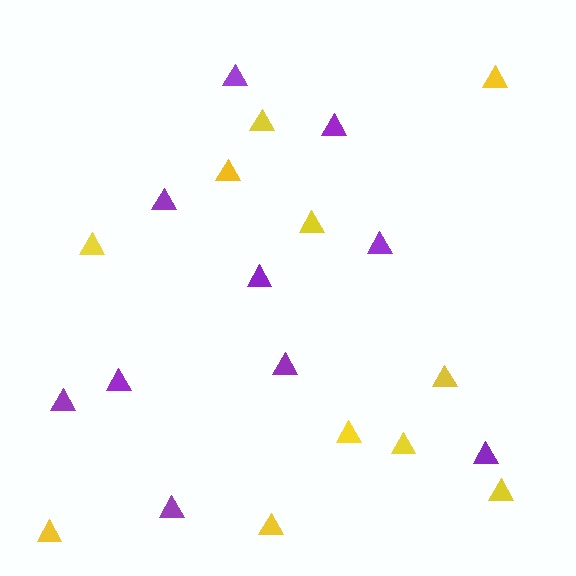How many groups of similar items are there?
There are 2 groups: one group of purple triangles (10) and one group of yellow triangles (11).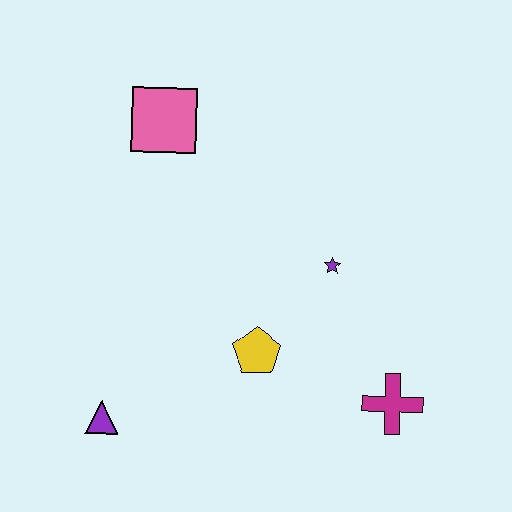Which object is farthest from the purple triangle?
The pink square is farthest from the purple triangle.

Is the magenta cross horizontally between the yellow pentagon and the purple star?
No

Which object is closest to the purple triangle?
The yellow pentagon is closest to the purple triangle.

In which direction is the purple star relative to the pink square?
The purple star is to the right of the pink square.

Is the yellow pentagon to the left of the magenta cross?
Yes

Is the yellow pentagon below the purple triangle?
No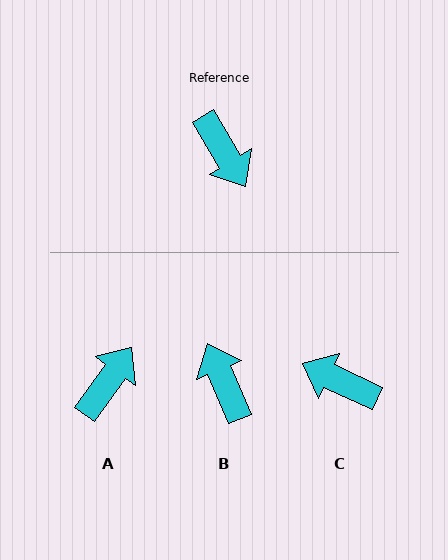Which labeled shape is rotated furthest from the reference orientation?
B, about 172 degrees away.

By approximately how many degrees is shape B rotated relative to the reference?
Approximately 172 degrees counter-clockwise.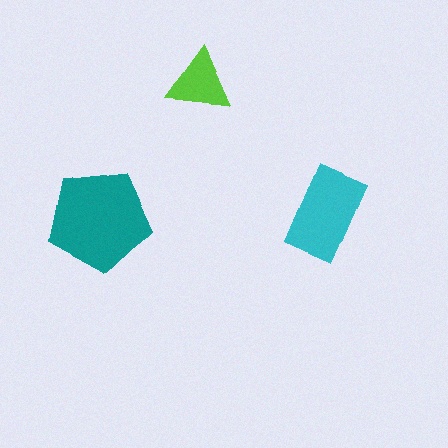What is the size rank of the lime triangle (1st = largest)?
3rd.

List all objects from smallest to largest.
The lime triangle, the cyan rectangle, the teal pentagon.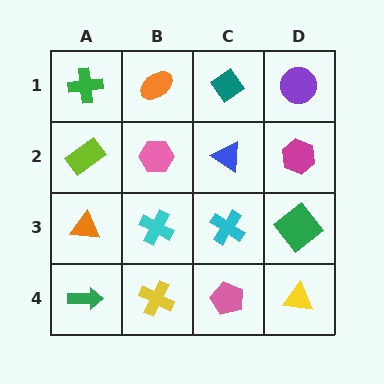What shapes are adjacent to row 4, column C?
A cyan cross (row 3, column C), a yellow cross (row 4, column B), a yellow triangle (row 4, column D).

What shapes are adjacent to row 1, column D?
A magenta hexagon (row 2, column D), a teal diamond (row 1, column C).